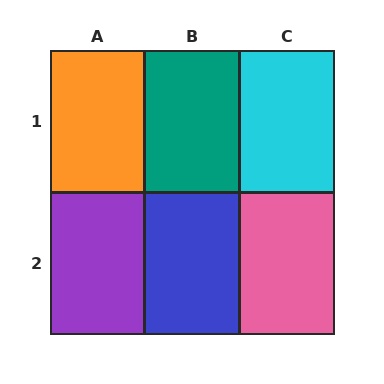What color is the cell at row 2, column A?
Purple.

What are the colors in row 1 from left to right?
Orange, teal, cyan.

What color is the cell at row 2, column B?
Blue.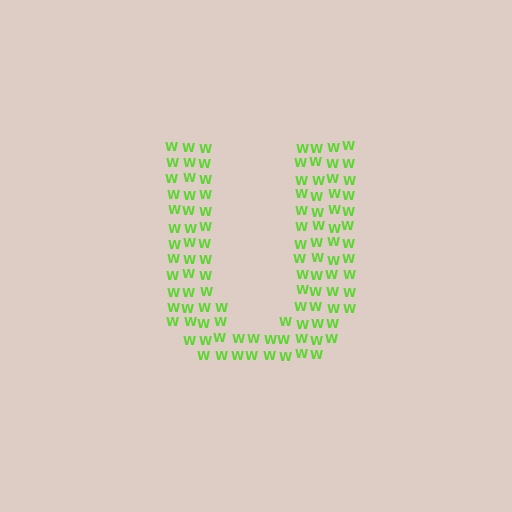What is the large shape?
The large shape is the letter U.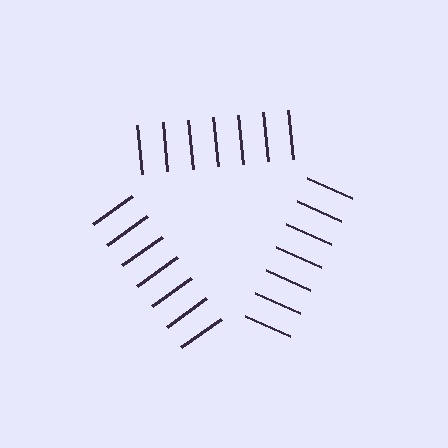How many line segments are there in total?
21 — 7 along each of the 3 edges.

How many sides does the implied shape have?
3 sides — the line-ends trace a triangle.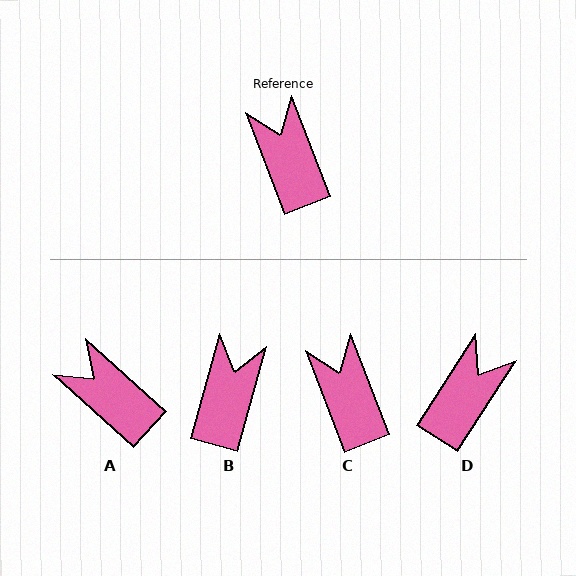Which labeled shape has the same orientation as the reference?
C.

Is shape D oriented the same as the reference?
No, it is off by about 54 degrees.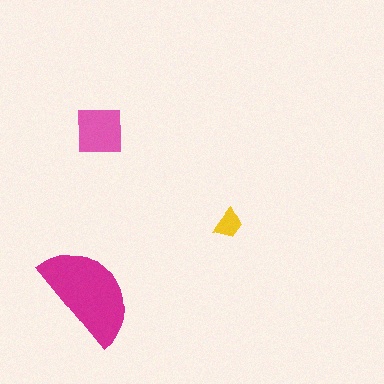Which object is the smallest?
The yellow trapezoid.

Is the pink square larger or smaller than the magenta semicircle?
Smaller.